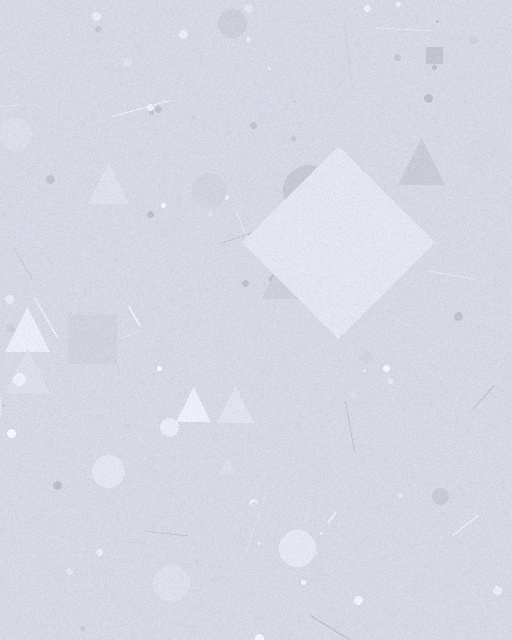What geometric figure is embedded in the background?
A diamond is embedded in the background.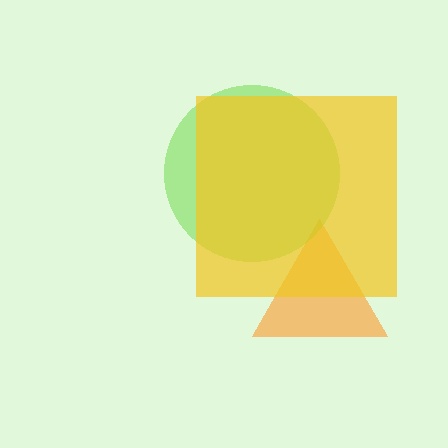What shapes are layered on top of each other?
The layered shapes are: an orange triangle, a lime circle, a yellow square.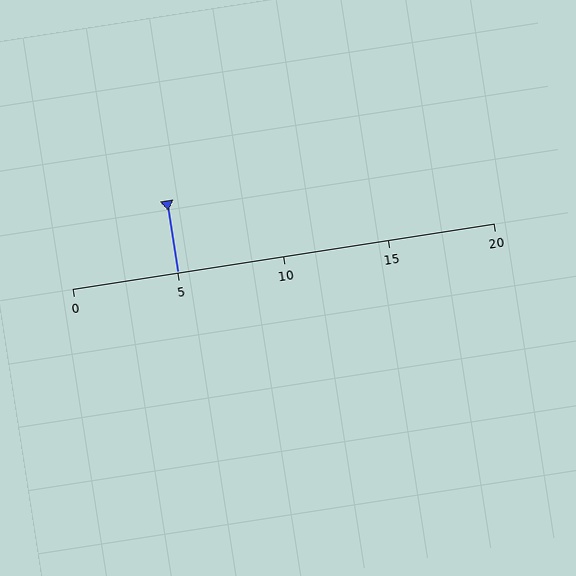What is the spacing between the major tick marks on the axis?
The major ticks are spaced 5 apart.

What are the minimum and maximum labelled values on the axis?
The axis runs from 0 to 20.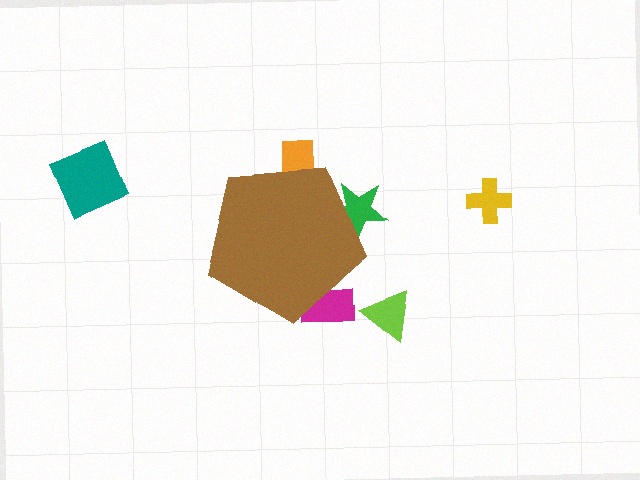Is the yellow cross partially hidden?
No, the yellow cross is fully visible.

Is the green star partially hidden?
Yes, the green star is partially hidden behind the brown pentagon.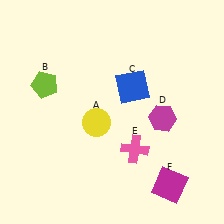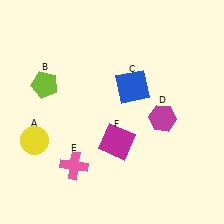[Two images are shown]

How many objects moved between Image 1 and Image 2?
3 objects moved between the two images.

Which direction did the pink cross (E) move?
The pink cross (E) moved left.